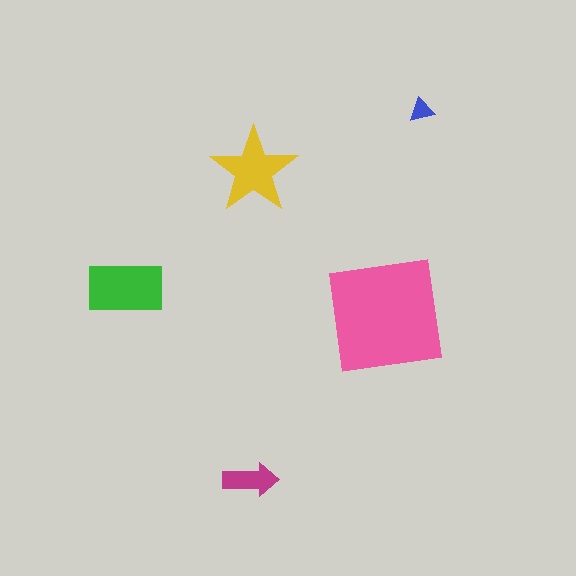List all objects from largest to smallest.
The pink square, the green rectangle, the yellow star, the magenta arrow, the blue triangle.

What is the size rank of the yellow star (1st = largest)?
3rd.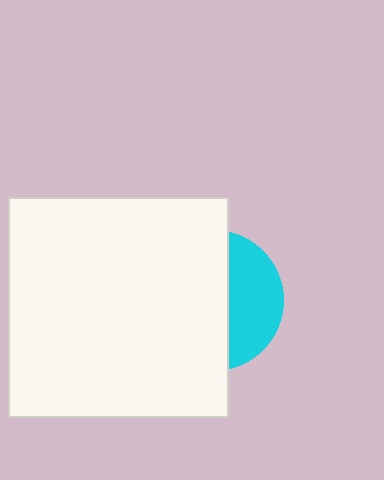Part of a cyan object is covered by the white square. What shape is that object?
It is a circle.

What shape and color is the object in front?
The object in front is a white square.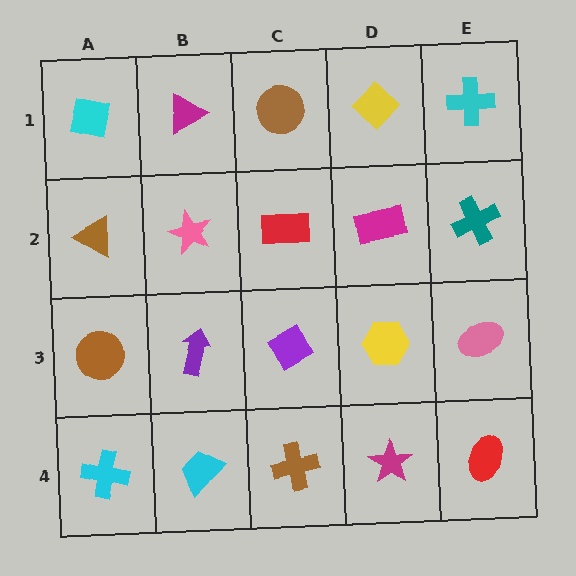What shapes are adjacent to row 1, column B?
A pink star (row 2, column B), a cyan square (row 1, column A), a brown circle (row 1, column C).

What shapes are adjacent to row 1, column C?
A red rectangle (row 2, column C), a magenta triangle (row 1, column B), a yellow diamond (row 1, column D).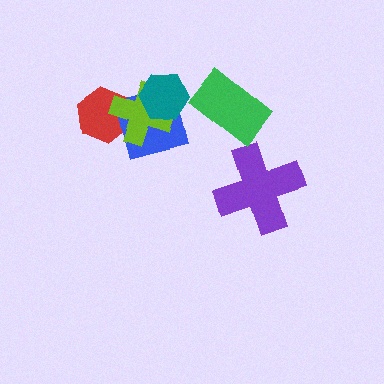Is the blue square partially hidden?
Yes, it is partially covered by another shape.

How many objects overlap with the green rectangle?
0 objects overlap with the green rectangle.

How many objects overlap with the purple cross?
0 objects overlap with the purple cross.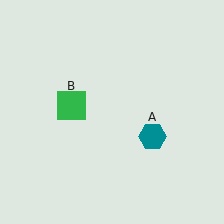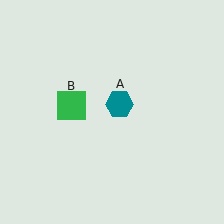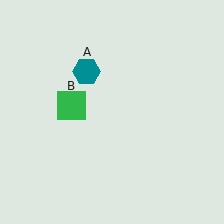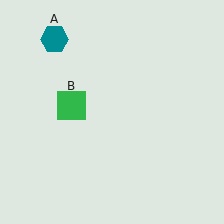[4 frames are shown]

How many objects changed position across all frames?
1 object changed position: teal hexagon (object A).